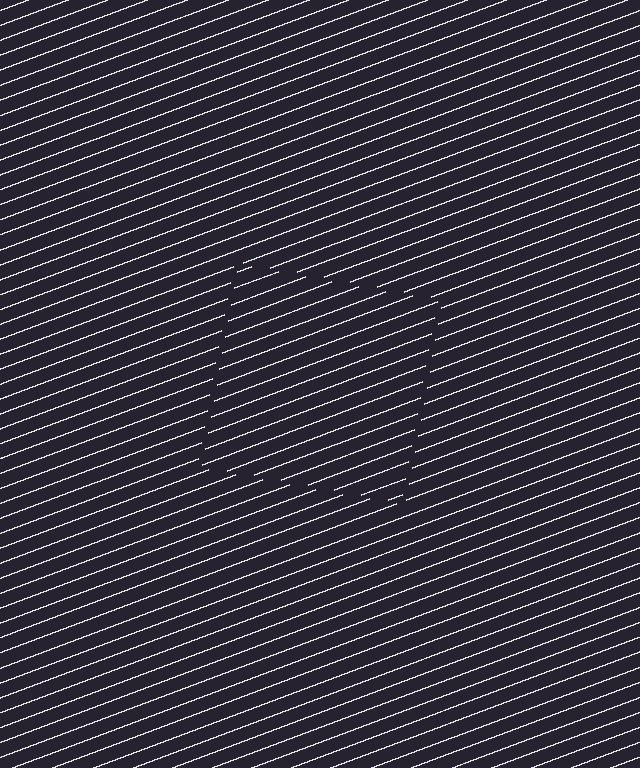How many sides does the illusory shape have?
4 sides — the line-ends trace a square.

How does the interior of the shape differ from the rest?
The interior of the shape contains the same grating, shifted by half a period — the contour is defined by the phase discontinuity where line-ends from the inner and outer gratings abut.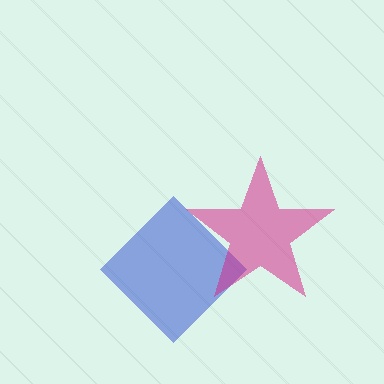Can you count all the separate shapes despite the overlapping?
Yes, there are 2 separate shapes.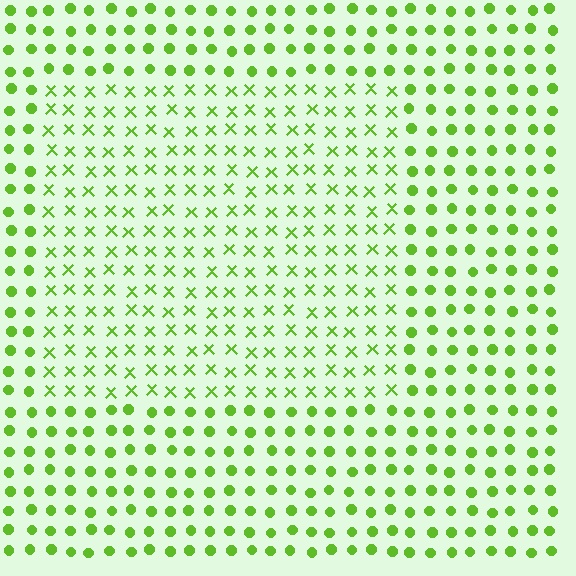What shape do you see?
I see a rectangle.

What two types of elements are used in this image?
The image uses X marks inside the rectangle region and circles outside it.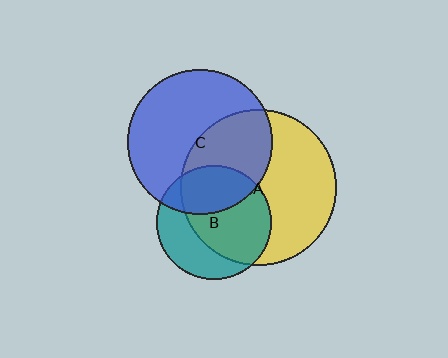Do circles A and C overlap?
Yes.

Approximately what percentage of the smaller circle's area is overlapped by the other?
Approximately 45%.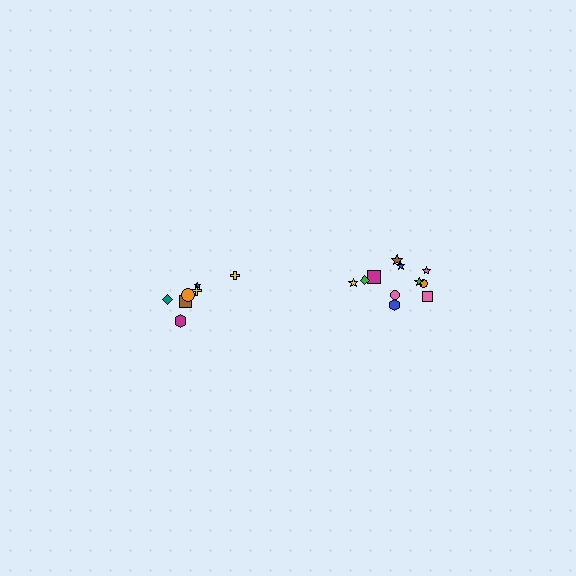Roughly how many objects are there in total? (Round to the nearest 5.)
Roughly 20 objects in total.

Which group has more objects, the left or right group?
The right group.